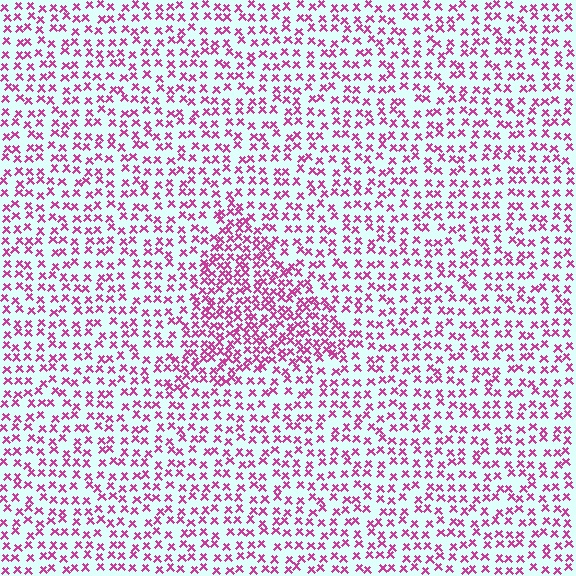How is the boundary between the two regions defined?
The boundary is defined by a change in element density (approximately 1.8x ratio). All elements are the same color, size, and shape.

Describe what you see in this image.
The image contains small magenta elements arranged at two different densities. A triangle-shaped region is visible where the elements are more densely packed than the surrounding area.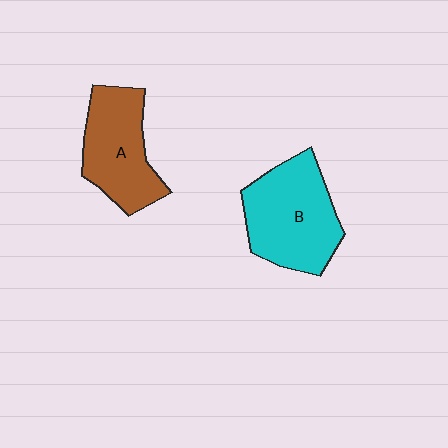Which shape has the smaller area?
Shape A (brown).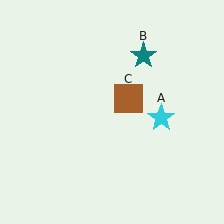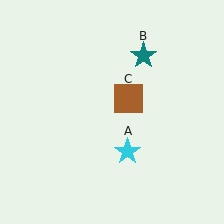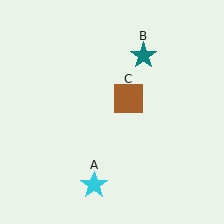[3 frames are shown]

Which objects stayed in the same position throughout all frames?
Teal star (object B) and brown square (object C) remained stationary.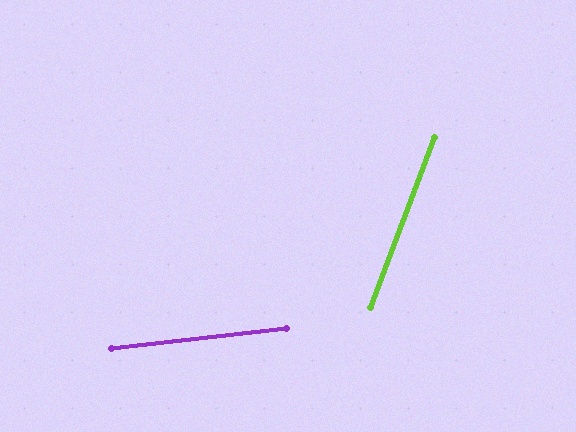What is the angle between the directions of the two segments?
Approximately 63 degrees.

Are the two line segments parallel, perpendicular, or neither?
Neither parallel nor perpendicular — they differ by about 63°.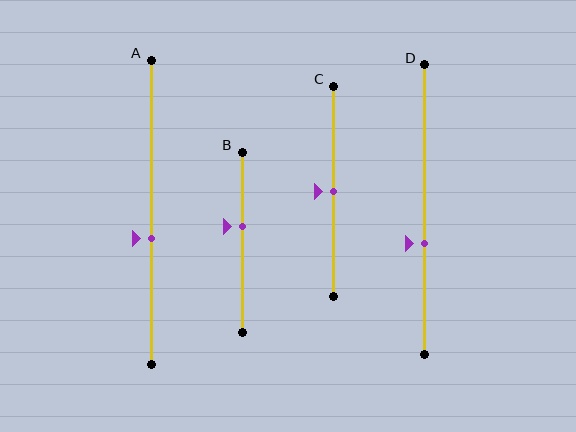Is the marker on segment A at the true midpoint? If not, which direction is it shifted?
No, the marker on segment A is shifted downward by about 9% of the segment length.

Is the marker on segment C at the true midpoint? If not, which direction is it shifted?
Yes, the marker on segment C is at the true midpoint.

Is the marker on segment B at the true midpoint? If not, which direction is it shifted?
No, the marker on segment B is shifted upward by about 9% of the segment length.